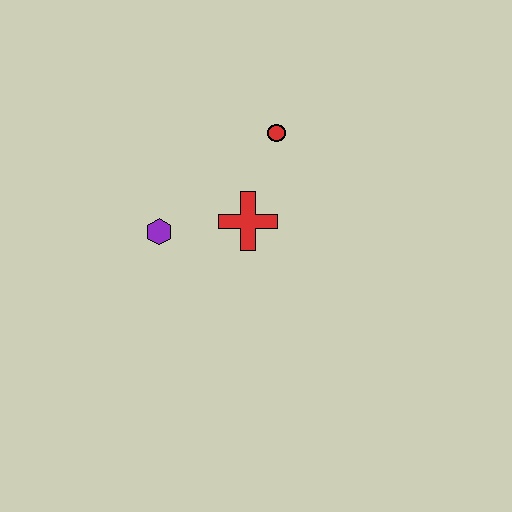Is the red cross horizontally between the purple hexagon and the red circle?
Yes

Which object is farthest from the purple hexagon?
The red circle is farthest from the purple hexagon.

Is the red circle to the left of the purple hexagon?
No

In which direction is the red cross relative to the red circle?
The red cross is below the red circle.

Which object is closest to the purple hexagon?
The red cross is closest to the purple hexagon.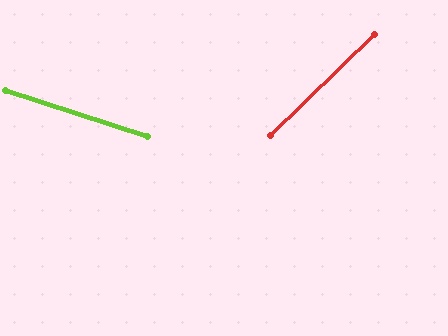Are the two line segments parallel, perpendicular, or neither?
Neither parallel nor perpendicular — they differ by about 62°.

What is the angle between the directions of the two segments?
Approximately 62 degrees.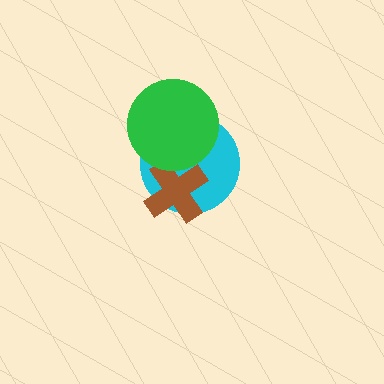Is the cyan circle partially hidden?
Yes, it is partially covered by another shape.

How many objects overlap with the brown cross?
2 objects overlap with the brown cross.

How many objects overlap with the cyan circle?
2 objects overlap with the cyan circle.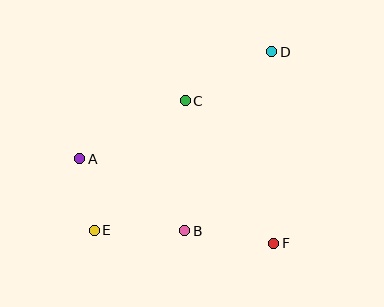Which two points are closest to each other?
Points A and E are closest to each other.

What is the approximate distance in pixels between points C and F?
The distance between C and F is approximately 168 pixels.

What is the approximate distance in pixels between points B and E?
The distance between B and E is approximately 91 pixels.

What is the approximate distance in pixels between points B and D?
The distance between B and D is approximately 199 pixels.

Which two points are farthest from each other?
Points D and E are farthest from each other.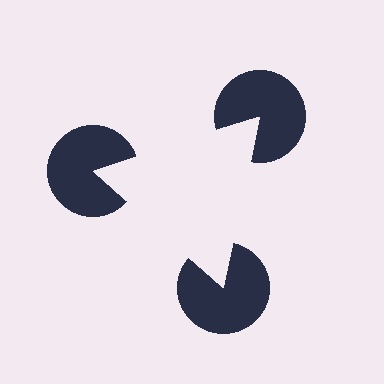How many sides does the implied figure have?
3 sides.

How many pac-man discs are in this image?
There are 3 — one at each vertex of the illusory triangle.